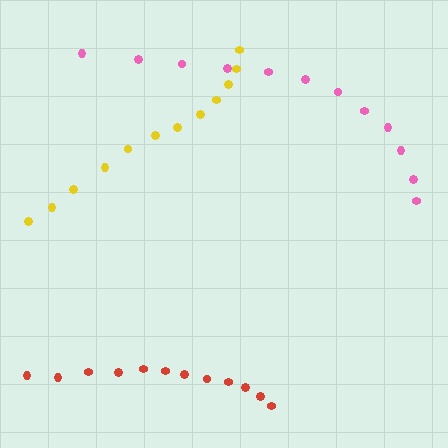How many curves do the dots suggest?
There are 3 distinct paths.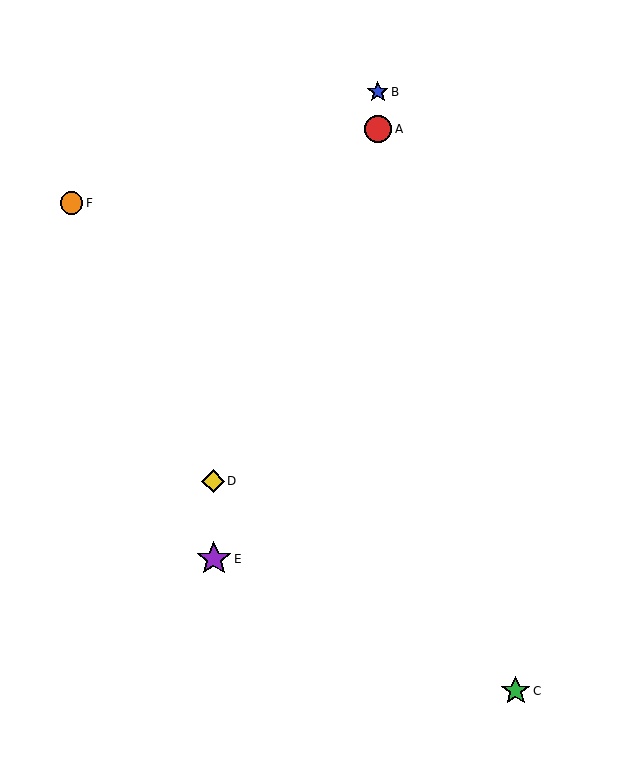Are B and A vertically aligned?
Yes, both are at x≈378.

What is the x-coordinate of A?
Object A is at x≈378.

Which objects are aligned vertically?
Objects A, B are aligned vertically.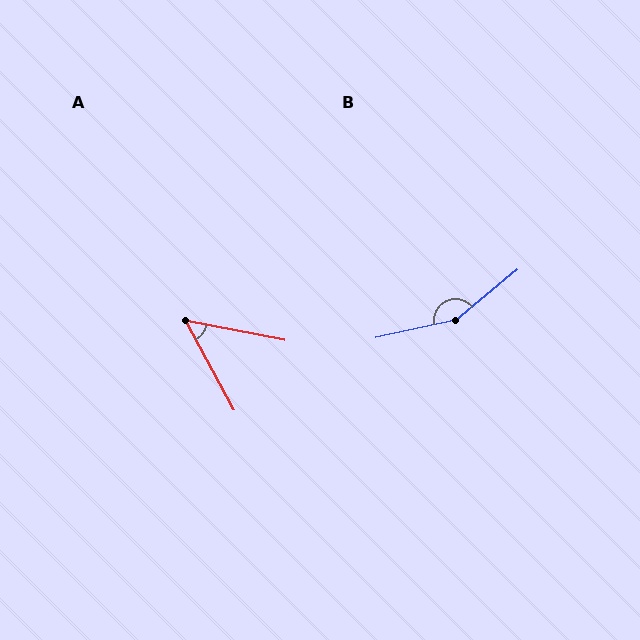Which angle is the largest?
B, at approximately 153 degrees.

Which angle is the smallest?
A, at approximately 50 degrees.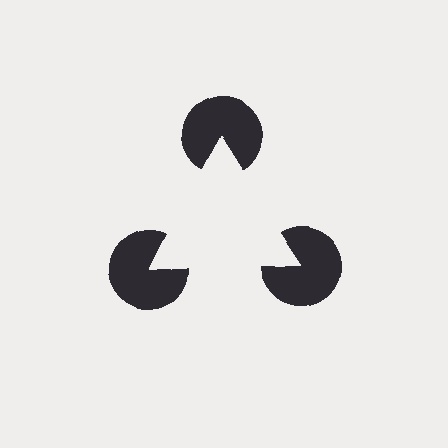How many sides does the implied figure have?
3 sides.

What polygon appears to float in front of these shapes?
An illusory triangle — its edges are inferred from the aligned wedge cuts in the pac-man discs, not physically drawn.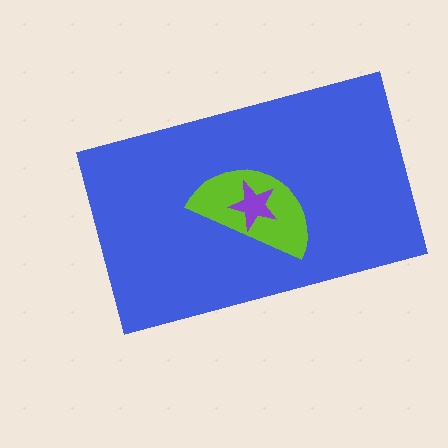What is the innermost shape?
The purple star.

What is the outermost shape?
The blue rectangle.